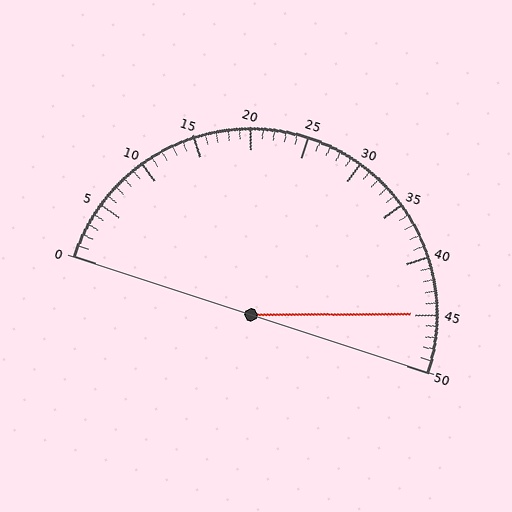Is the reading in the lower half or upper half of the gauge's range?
The reading is in the upper half of the range (0 to 50).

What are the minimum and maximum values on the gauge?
The gauge ranges from 0 to 50.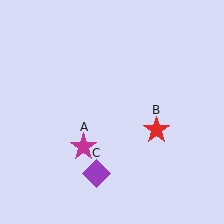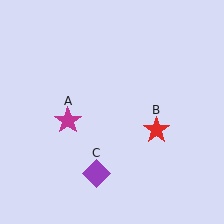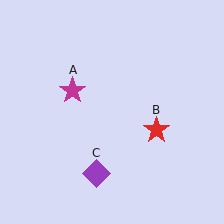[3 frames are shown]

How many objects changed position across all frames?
1 object changed position: magenta star (object A).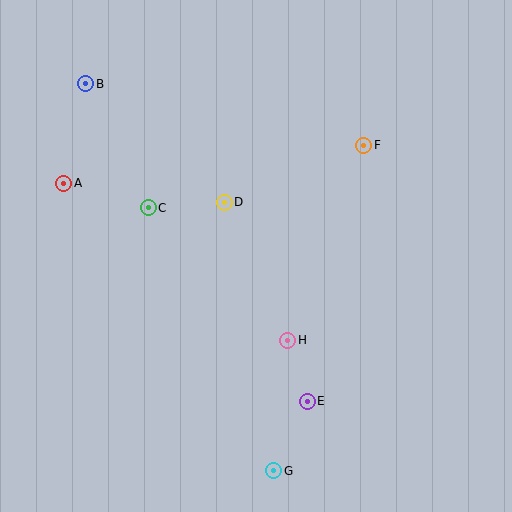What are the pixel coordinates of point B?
Point B is at (86, 84).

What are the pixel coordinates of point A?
Point A is at (64, 183).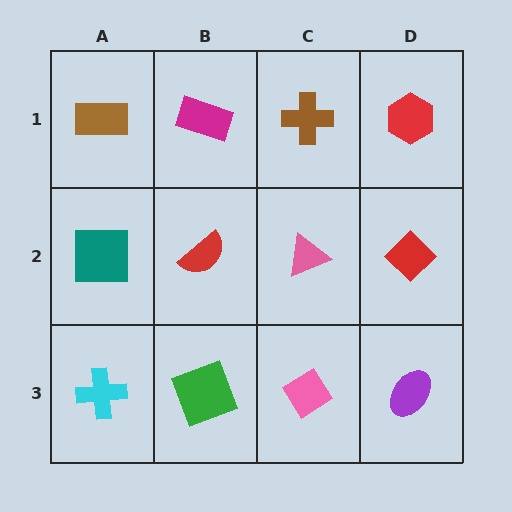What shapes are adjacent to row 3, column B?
A red semicircle (row 2, column B), a cyan cross (row 3, column A), a pink diamond (row 3, column C).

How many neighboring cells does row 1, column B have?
3.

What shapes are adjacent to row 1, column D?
A red diamond (row 2, column D), a brown cross (row 1, column C).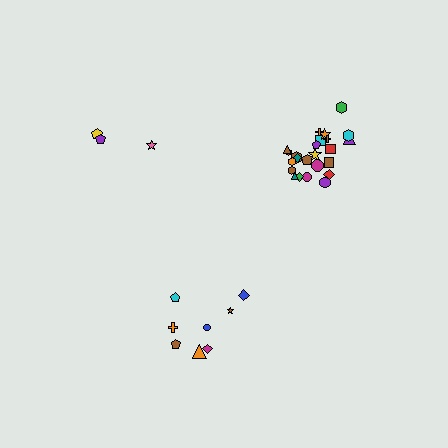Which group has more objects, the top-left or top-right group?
The top-right group.